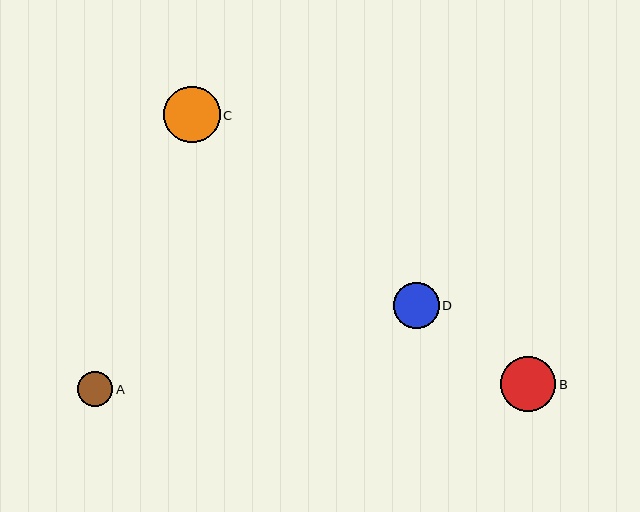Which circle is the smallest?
Circle A is the smallest with a size of approximately 35 pixels.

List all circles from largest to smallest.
From largest to smallest: C, B, D, A.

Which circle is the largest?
Circle C is the largest with a size of approximately 56 pixels.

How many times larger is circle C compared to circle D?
Circle C is approximately 1.2 times the size of circle D.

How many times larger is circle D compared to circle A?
Circle D is approximately 1.3 times the size of circle A.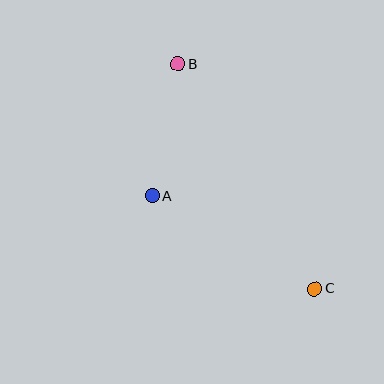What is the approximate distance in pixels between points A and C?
The distance between A and C is approximately 187 pixels.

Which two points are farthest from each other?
Points B and C are farthest from each other.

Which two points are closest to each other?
Points A and B are closest to each other.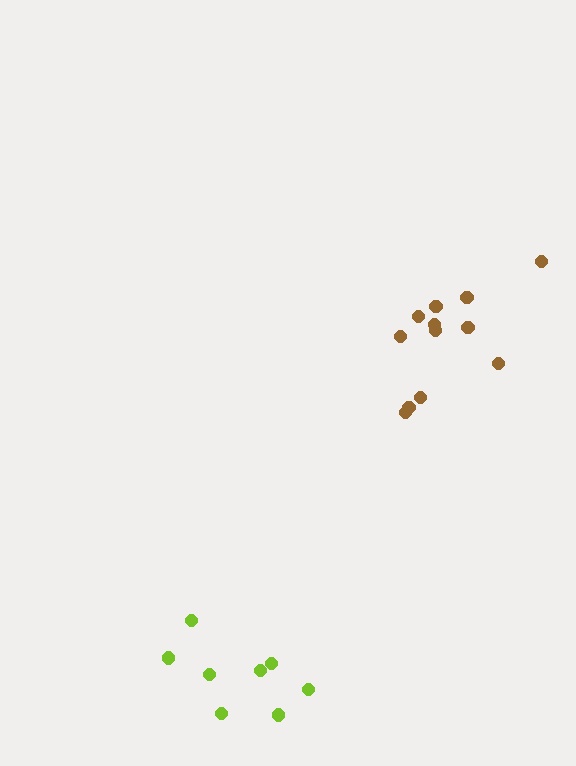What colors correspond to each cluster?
The clusters are colored: lime, brown.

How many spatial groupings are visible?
There are 2 spatial groupings.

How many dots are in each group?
Group 1: 8 dots, Group 2: 12 dots (20 total).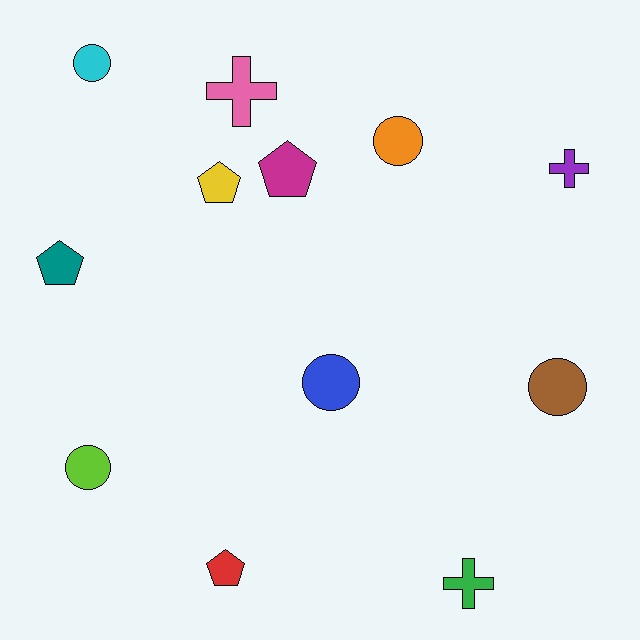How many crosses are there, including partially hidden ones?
There are 3 crosses.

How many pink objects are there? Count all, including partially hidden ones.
There is 1 pink object.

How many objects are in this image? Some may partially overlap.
There are 12 objects.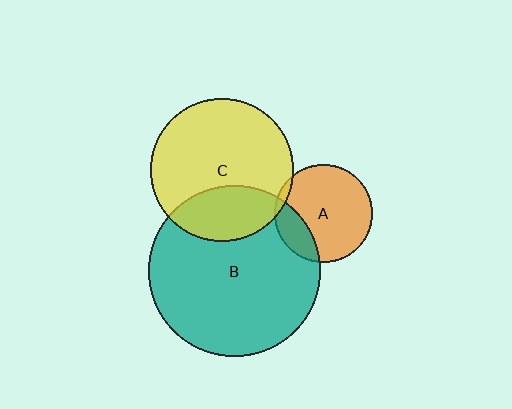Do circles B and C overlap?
Yes.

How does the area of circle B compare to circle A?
Approximately 3.1 times.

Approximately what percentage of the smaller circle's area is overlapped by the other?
Approximately 30%.